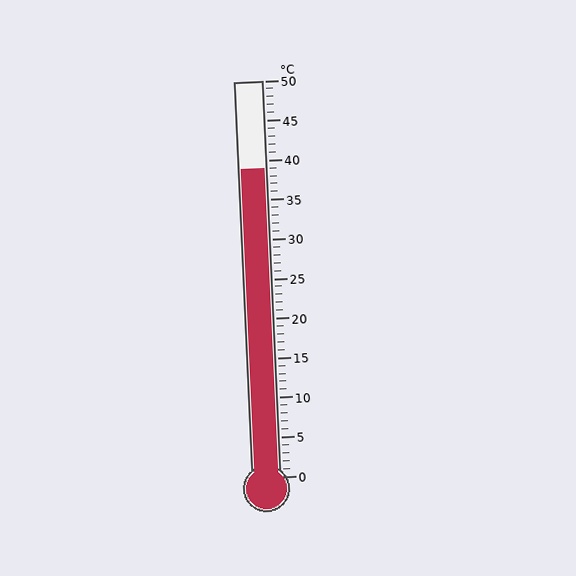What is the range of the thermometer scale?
The thermometer scale ranges from 0°C to 50°C.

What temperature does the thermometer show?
The thermometer shows approximately 39°C.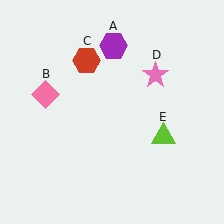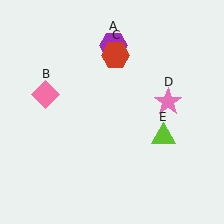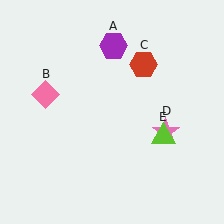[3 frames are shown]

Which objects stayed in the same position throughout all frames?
Purple hexagon (object A) and pink diamond (object B) and lime triangle (object E) remained stationary.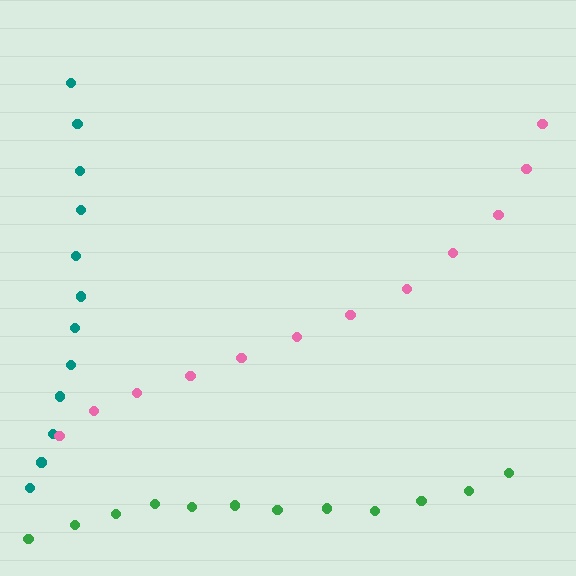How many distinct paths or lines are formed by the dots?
There are 3 distinct paths.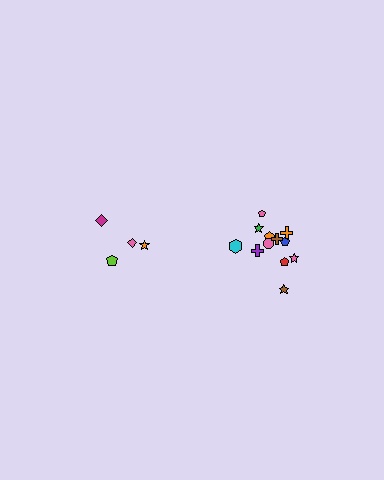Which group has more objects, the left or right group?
The right group.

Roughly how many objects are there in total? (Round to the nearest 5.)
Roughly 15 objects in total.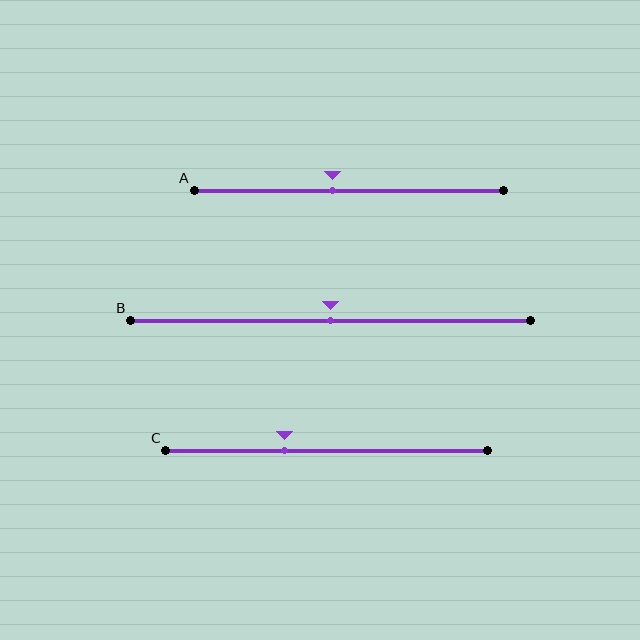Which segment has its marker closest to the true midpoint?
Segment B has its marker closest to the true midpoint.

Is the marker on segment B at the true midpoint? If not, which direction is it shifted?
Yes, the marker on segment B is at the true midpoint.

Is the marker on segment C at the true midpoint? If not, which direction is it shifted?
No, the marker on segment C is shifted to the left by about 13% of the segment length.